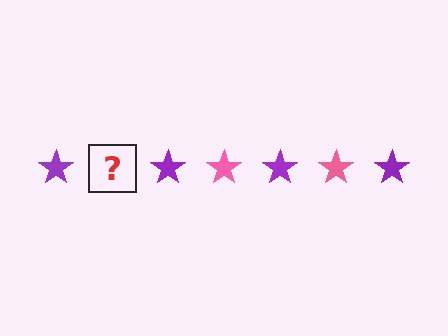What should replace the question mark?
The question mark should be replaced with a pink star.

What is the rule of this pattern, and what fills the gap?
The rule is that the pattern cycles through purple, pink stars. The gap should be filled with a pink star.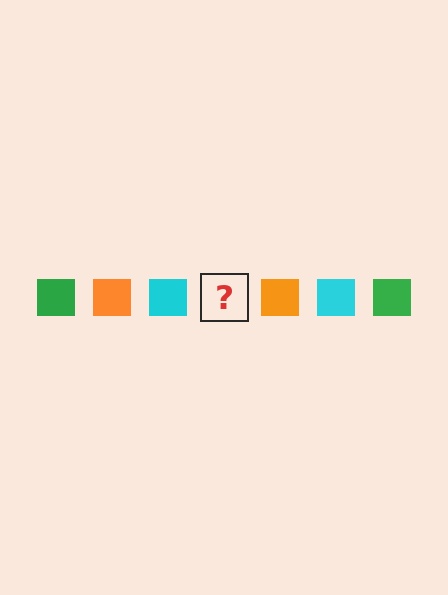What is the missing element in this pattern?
The missing element is a green square.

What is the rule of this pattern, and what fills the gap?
The rule is that the pattern cycles through green, orange, cyan squares. The gap should be filled with a green square.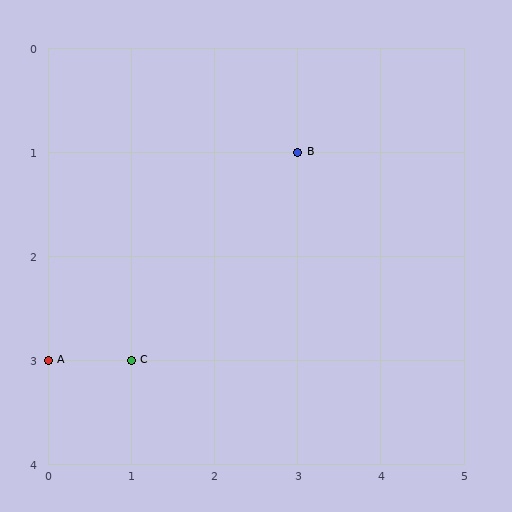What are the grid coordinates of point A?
Point A is at grid coordinates (0, 3).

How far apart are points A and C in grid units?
Points A and C are 1 column apart.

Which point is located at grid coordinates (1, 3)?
Point C is at (1, 3).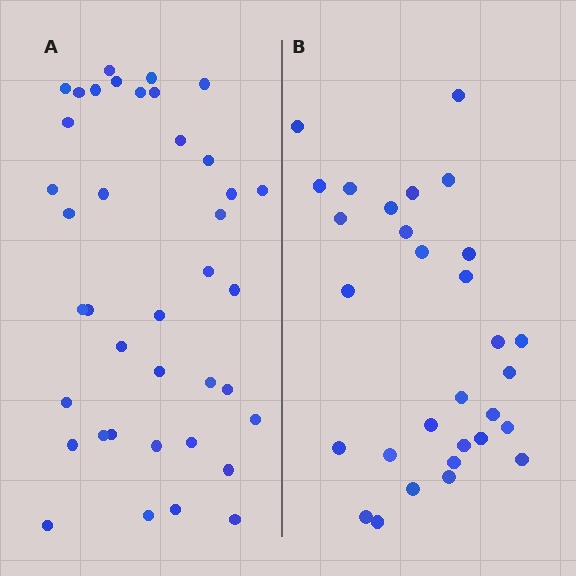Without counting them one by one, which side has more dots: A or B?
Region A (the left region) has more dots.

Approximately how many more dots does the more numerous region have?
Region A has roughly 8 or so more dots than region B.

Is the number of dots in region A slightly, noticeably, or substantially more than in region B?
Region A has noticeably more, but not dramatically so. The ratio is roughly 1.3 to 1.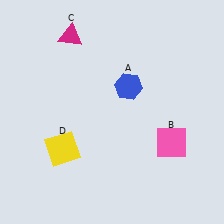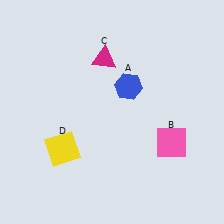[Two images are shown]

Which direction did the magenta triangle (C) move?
The magenta triangle (C) moved right.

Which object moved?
The magenta triangle (C) moved right.